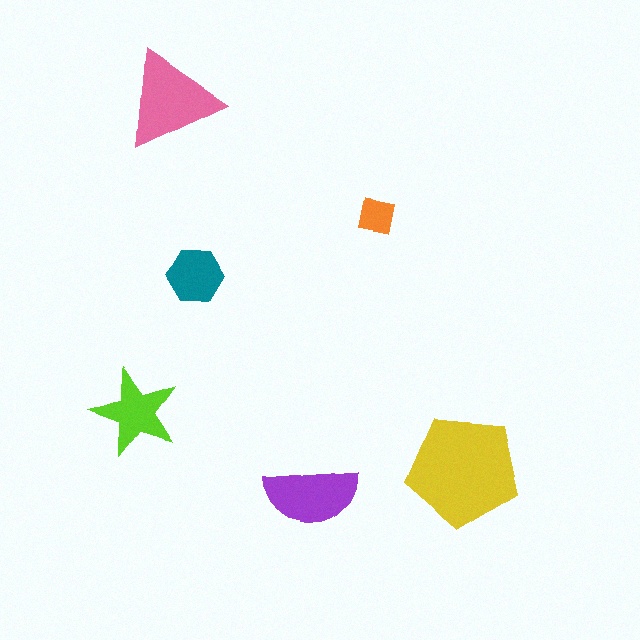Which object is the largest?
The yellow pentagon.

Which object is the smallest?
The orange square.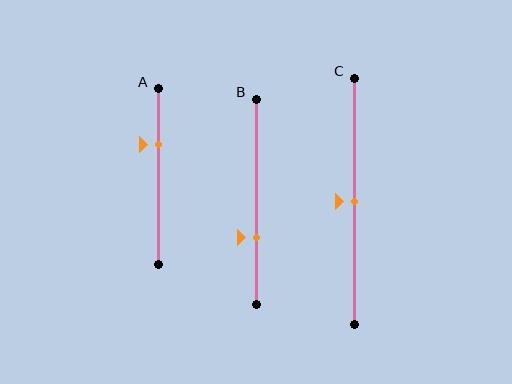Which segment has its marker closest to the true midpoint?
Segment C has its marker closest to the true midpoint.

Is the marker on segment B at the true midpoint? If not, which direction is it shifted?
No, the marker on segment B is shifted downward by about 17% of the segment length.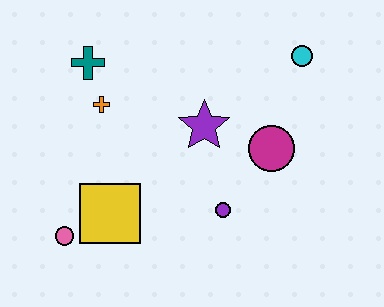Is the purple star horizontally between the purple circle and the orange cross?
Yes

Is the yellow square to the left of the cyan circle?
Yes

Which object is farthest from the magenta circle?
The pink circle is farthest from the magenta circle.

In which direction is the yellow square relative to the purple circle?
The yellow square is to the left of the purple circle.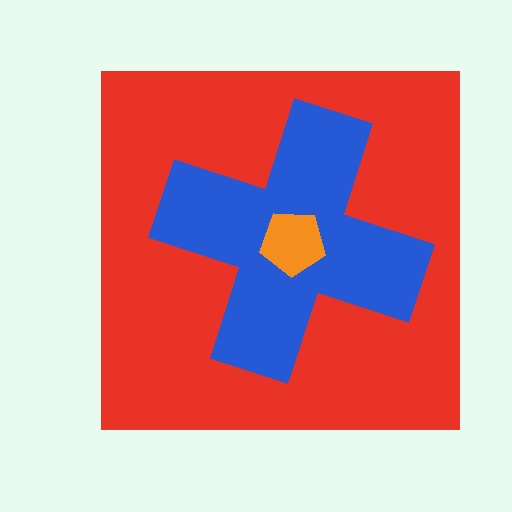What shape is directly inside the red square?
The blue cross.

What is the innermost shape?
The orange pentagon.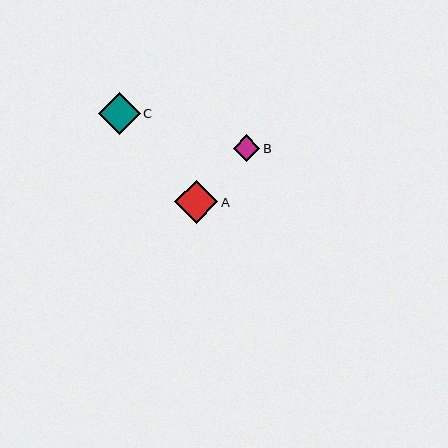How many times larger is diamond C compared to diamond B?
Diamond C is approximately 1.6 times the size of diamond B.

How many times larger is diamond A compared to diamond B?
Diamond A is approximately 1.6 times the size of diamond B.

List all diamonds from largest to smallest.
From largest to smallest: A, C, B.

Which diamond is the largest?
Diamond A is the largest with a size of approximately 43 pixels.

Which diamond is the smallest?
Diamond B is the smallest with a size of approximately 26 pixels.